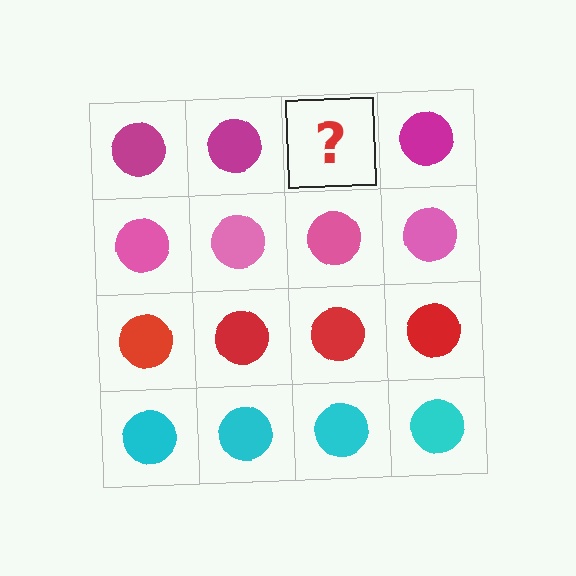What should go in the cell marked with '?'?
The missing cell should contain a magenta circle.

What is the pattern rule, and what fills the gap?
The rule is that each row has a consistent color. The gap should be filled with a magenta circle.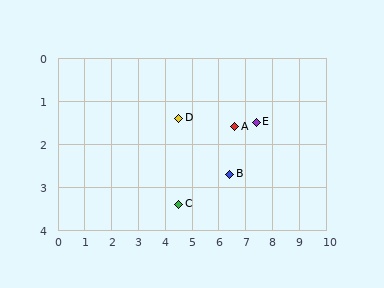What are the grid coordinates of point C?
Point C is at approximately (4.5, 3.4).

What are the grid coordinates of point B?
Point B is at approximately (6.4, 2.7).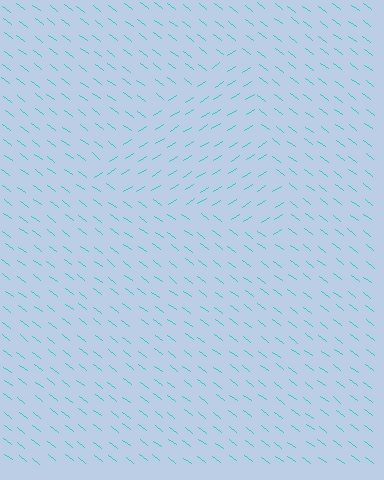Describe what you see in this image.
The image is filled with small cyan line segments. A triangle region in the image has lines oriented differently from the surrounding lines, creating a visible texture boundary.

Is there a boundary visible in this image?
Yes, there is a texture boundary formed by a change in line orientation.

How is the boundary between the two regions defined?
The boundary is defined purely by a change in line orientation (approximately 69 degrees difference). All lines are the same color and thickness.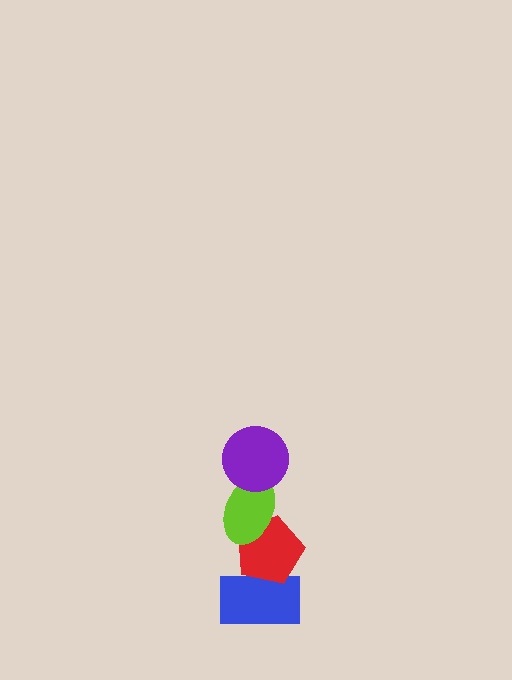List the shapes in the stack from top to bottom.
From top to bottom: the purple circle, the lime ellipse, the red pentagon, the blue rectangle.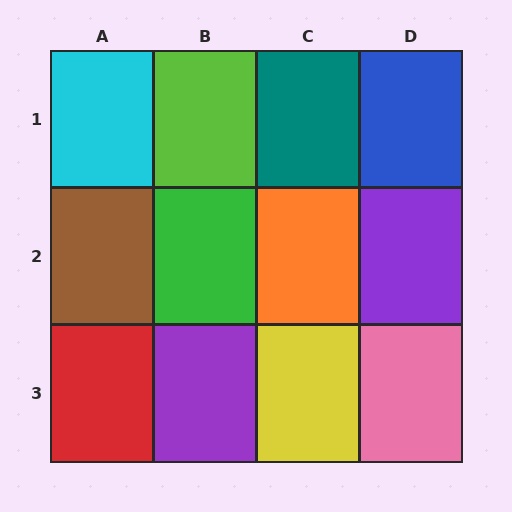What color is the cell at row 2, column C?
Orange.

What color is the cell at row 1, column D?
Blue.